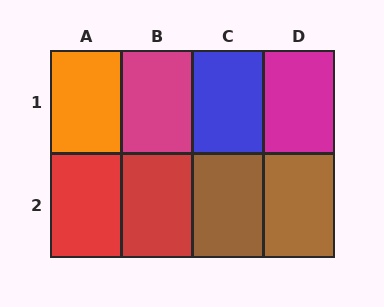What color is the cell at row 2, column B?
Red.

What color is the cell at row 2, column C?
Brown.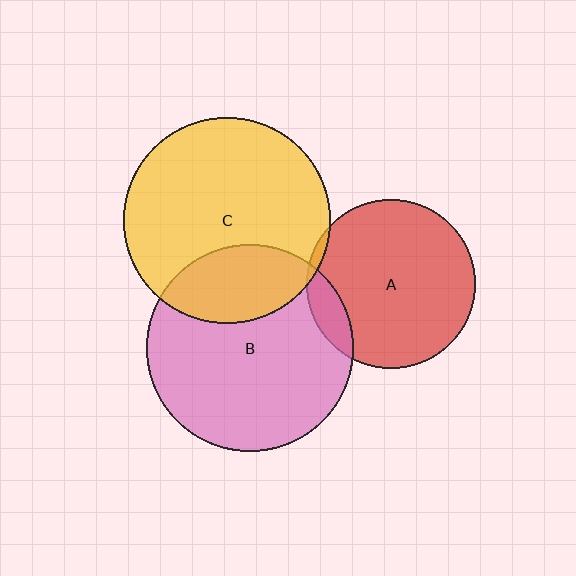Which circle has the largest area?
Circle B (pink).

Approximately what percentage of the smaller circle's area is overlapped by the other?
Approximately 5%.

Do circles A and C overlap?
Yes.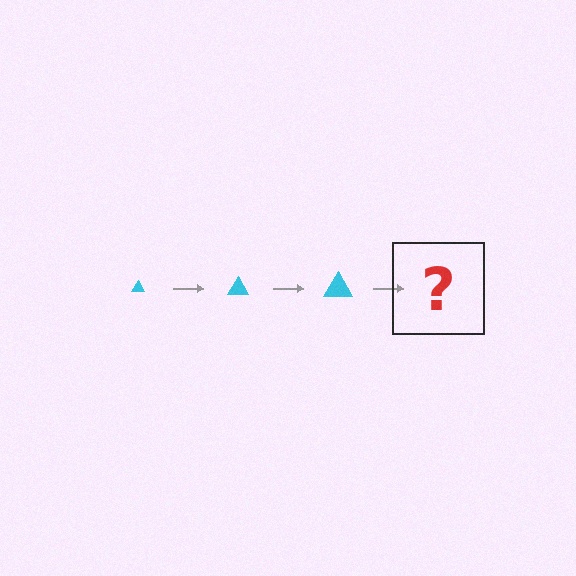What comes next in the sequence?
The next element should be a cyan triangle, larger than the previous one.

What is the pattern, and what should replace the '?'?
The pattern is that the triangle gets progressively larger each step. The '?' should be a cyan triangle, larger than the previous one.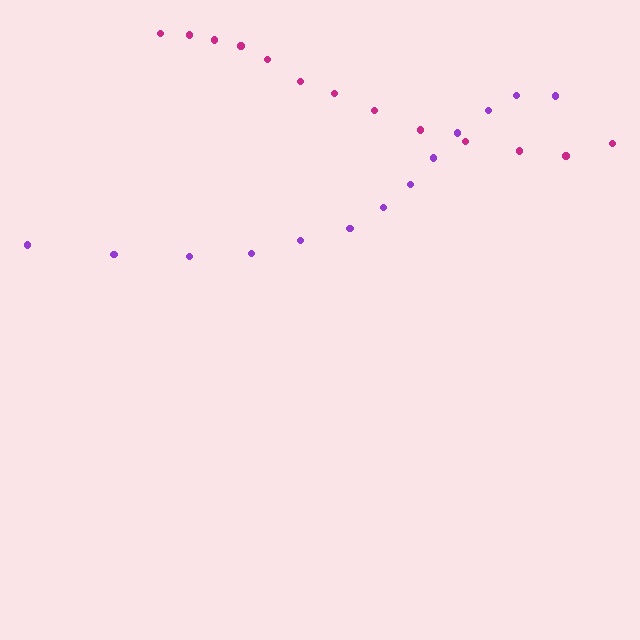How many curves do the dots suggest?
There are 2 distinct paths.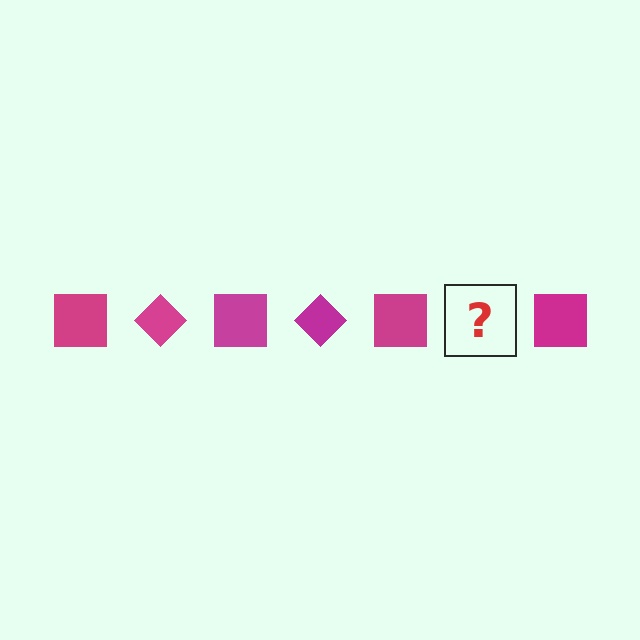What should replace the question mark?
The question mark should be replaced with a magenta diamond.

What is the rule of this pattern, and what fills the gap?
The rule is that the pattern cycles through square, diamond shapes in magenta. The gap should be filled with a magenta diamond.